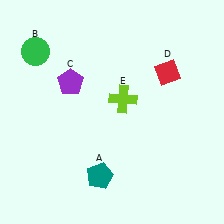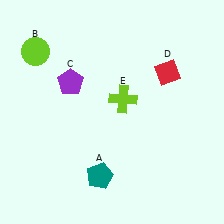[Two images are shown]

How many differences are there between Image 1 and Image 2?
There is 1 difference between the two images.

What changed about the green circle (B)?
In Image 1, B is green. In Image 2, it changed to lime.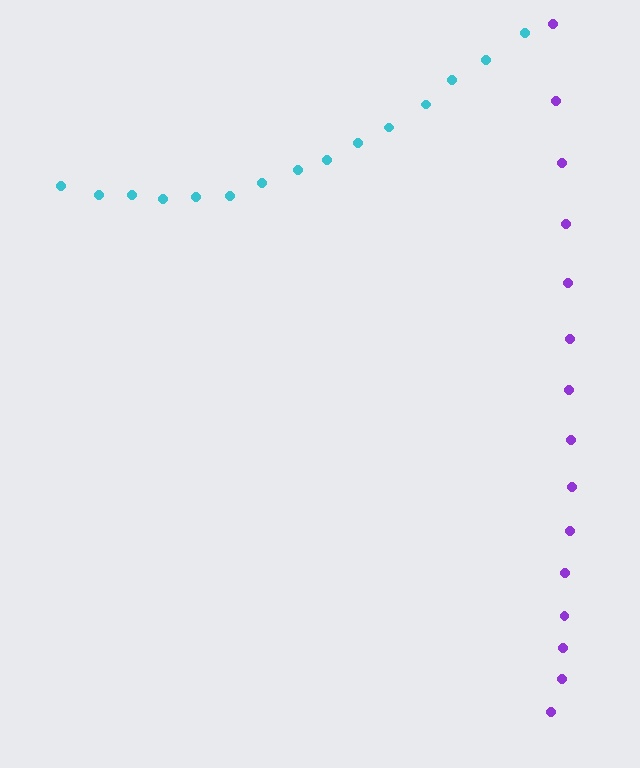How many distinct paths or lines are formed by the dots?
There are 2 distinct paths.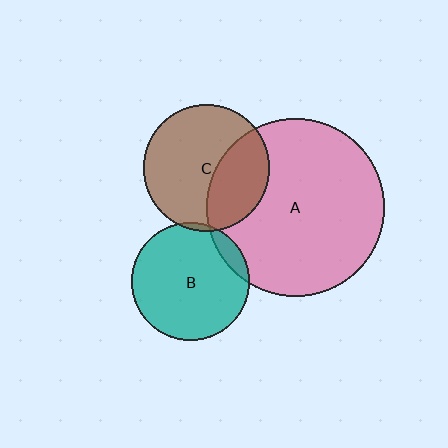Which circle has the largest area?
Circle A (pink).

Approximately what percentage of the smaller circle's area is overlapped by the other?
Approximately 35%.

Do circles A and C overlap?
Yes.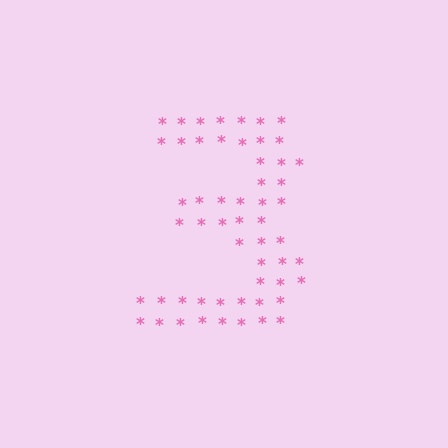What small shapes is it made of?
It is made of small asterisks.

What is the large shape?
The large shape is the digit 3.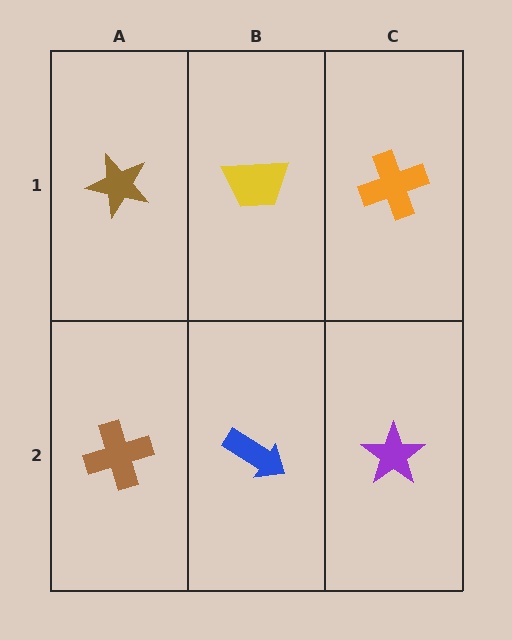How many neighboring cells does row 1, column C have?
2.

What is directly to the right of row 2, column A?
A blue arrow.